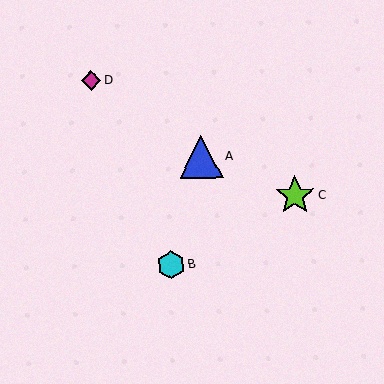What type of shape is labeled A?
Shape A is a blue triangle.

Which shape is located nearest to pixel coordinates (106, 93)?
The magenta diamond (labeled D) at (91, 81) is nearest to that location.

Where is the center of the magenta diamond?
The center of the magenta diamond is at (91, 81).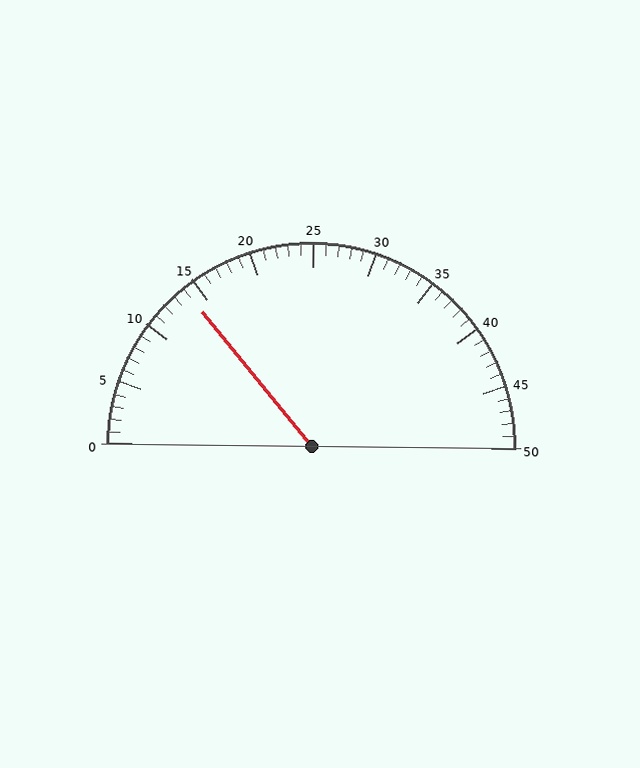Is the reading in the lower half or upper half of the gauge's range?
The reading is in the lower half of the range (0 to 50).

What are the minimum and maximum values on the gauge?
The gauge ranges from 0 to 50.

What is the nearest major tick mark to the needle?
The nearest major tick mark is 15.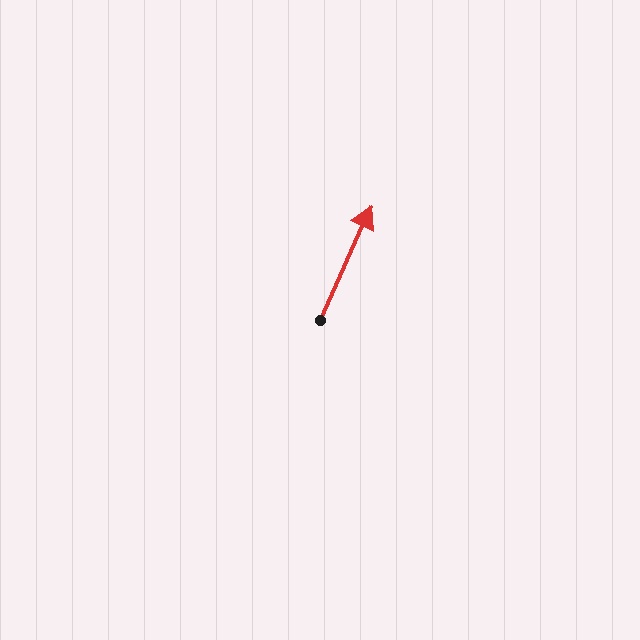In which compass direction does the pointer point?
Northeast.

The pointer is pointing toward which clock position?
Roughly 1 o'clock.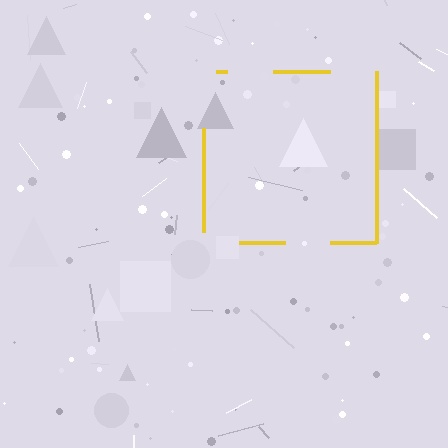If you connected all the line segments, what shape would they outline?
They would outline a square.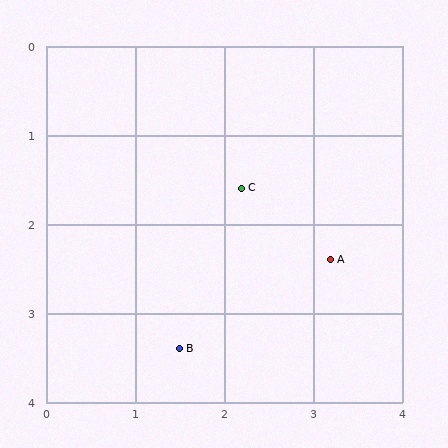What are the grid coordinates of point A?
Point A is at approximately (3.2, 2.4).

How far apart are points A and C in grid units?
Points A and C are about 1.3 grid units apart.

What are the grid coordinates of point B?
Point B is at approximately (1.5, 3.4).